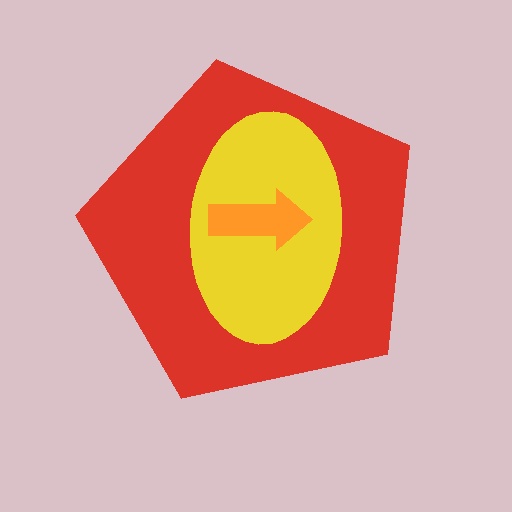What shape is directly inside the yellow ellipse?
The orange arrow.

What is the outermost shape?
The red pentagon.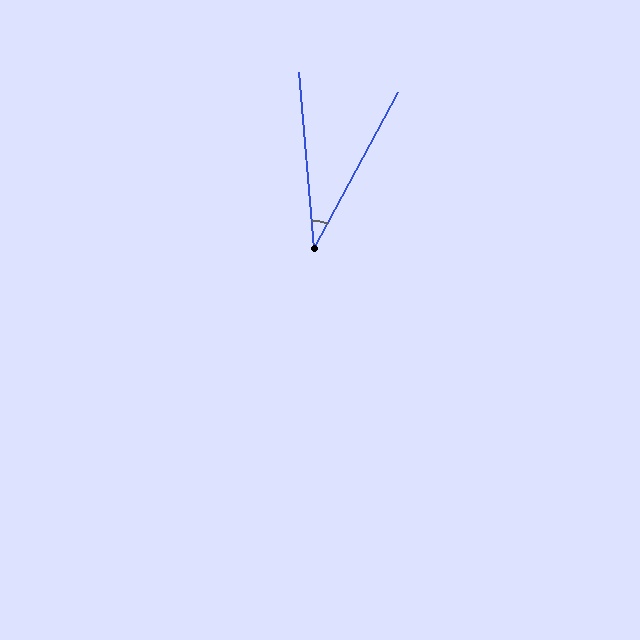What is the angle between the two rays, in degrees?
Approximately 33 degrees.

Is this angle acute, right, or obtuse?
It is acute.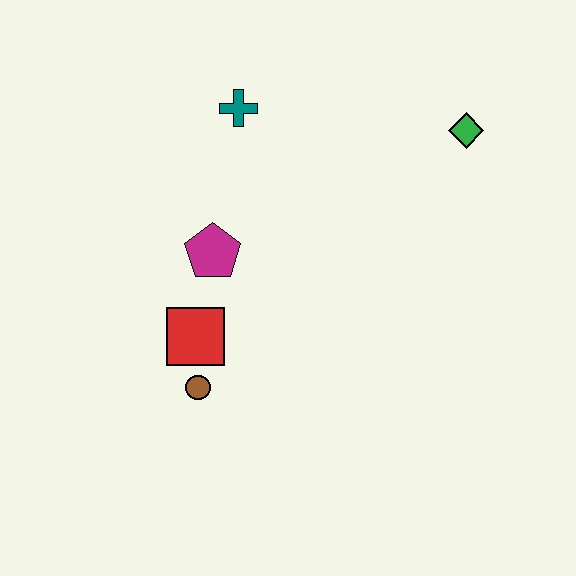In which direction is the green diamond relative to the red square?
The green diamond is to the right of the red square.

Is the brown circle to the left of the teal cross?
Yes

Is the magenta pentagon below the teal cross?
Yes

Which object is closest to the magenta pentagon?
The red square is closest to the magenta pentagon.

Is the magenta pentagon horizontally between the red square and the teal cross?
Yes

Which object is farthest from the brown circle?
The green diamond is farthest from the brown circle.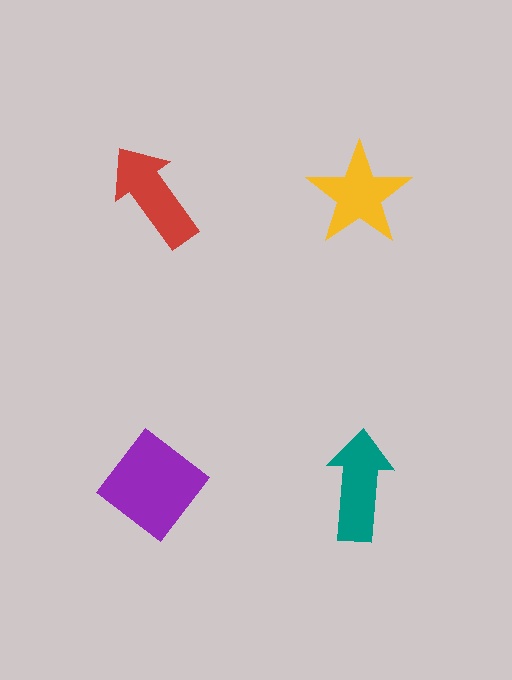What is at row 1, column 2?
A yellow star.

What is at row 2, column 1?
A purple diamond.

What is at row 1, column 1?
A red arrow.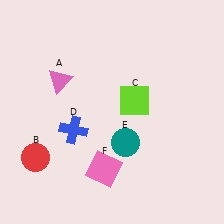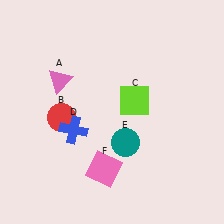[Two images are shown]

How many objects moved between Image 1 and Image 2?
1 object moved between the two images.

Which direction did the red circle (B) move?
The red circle (B) moved up.